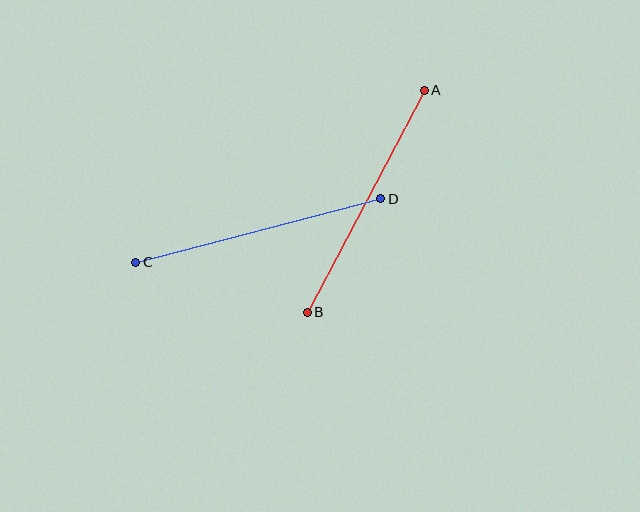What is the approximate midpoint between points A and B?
The midpoint is at approximately (366, 201) pixels.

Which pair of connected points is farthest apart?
Points C and D are farthest apart.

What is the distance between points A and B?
The distance is approximately 251 pixels.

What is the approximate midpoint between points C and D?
The midpoint is at approximately (258, 230) pixels.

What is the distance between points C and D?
The distance is approximately 253 pixels.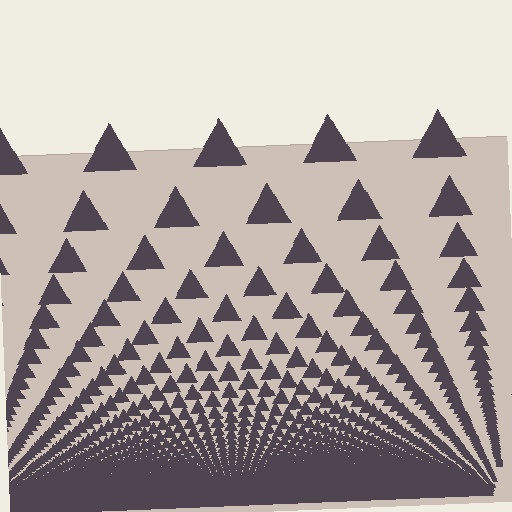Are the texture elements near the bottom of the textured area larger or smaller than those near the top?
Smaller. The gradient is inverted — elements near the bottom are smaller and denser.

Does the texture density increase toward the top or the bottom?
Density increases toward the bottom.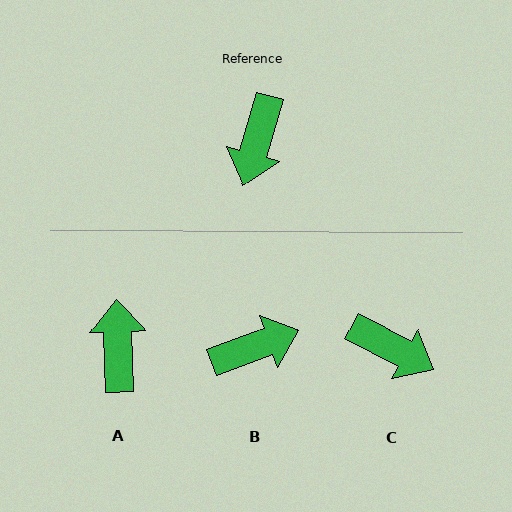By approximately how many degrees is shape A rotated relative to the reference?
Approximately 161 degrees clockwise.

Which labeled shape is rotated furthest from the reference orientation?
A, about 161 degrees away.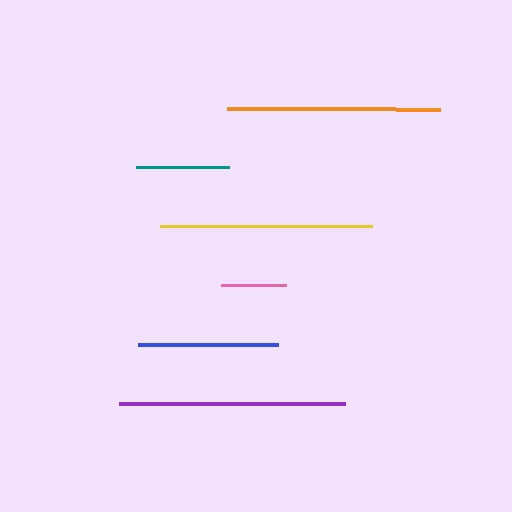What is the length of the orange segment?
The orange segment is approximately 212 pixels long.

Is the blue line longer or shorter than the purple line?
The purple line is longer than the blue line.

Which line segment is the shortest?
The pink line is the shortest at approximately 66 pixels.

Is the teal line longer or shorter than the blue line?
The blue line is longer than the teal line.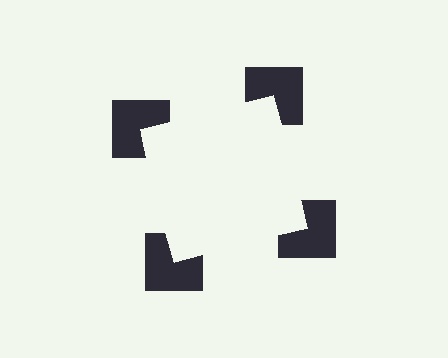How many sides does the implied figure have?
4 sides.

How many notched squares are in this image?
There are 4 — one at each vertex of the illusory square.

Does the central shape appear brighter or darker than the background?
It typically appears slightly brighter than the background, even though no actual brightness change is drawn.